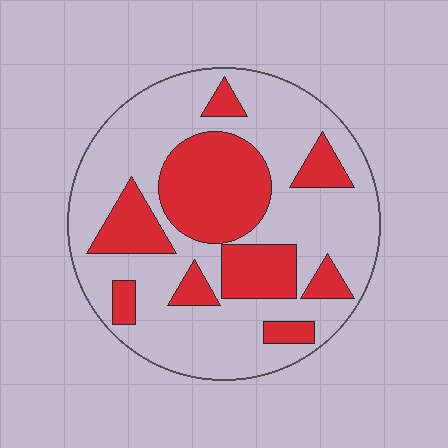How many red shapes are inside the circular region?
9.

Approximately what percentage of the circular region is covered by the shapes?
Approximately 35%.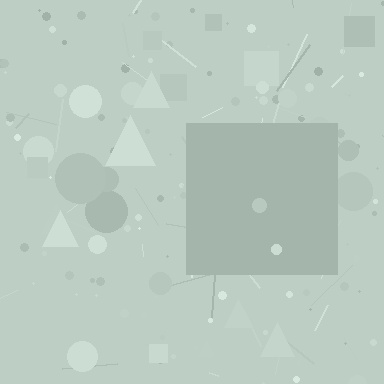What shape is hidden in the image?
A square is hidden in the image.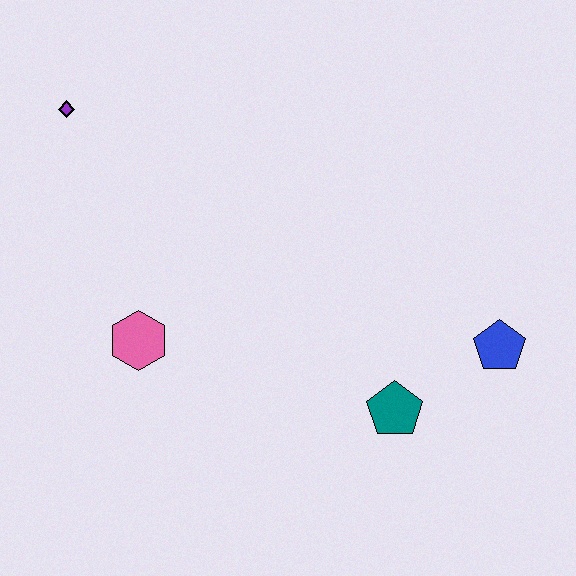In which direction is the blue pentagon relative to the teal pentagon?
The blue pentagon is to the right of the teal pentagon.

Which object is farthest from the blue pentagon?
The purple diamond is farthest from the blue pentagon.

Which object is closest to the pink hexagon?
The purple diamond is closest to the pink hexagon.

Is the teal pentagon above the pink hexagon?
No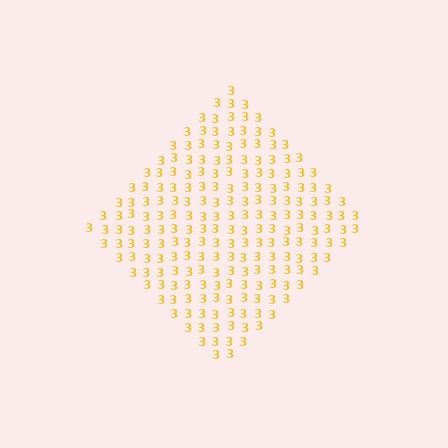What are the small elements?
The small elements are digit 3's.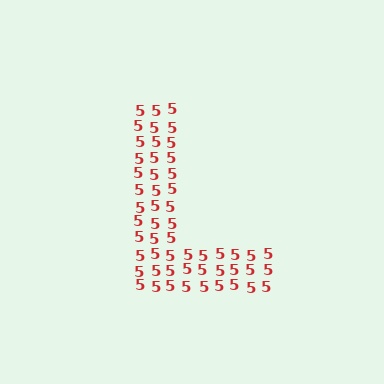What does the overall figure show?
The overall figure shows the letter L.